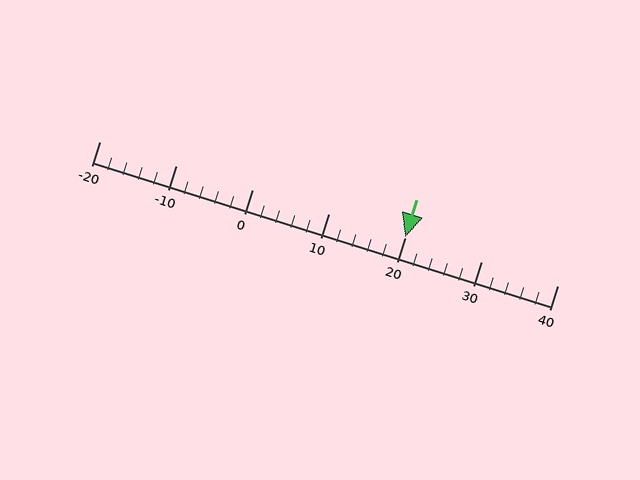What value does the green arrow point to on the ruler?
The green arrow points to approximately 20.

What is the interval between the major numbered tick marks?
The major tick marks are spaced 10 units apart.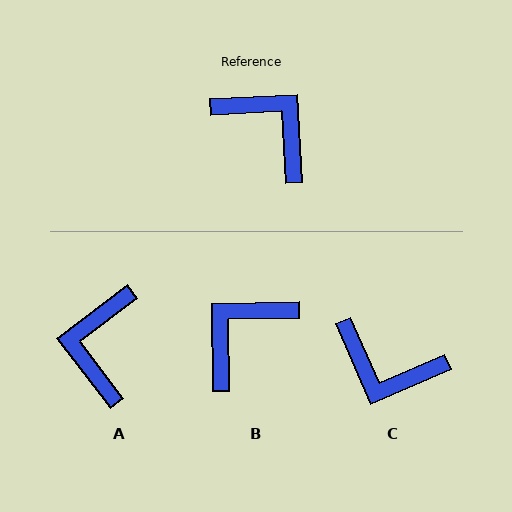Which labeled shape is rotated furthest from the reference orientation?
C, about 160 degrees away.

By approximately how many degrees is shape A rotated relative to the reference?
Approximately 124 degrees counter-clockwise.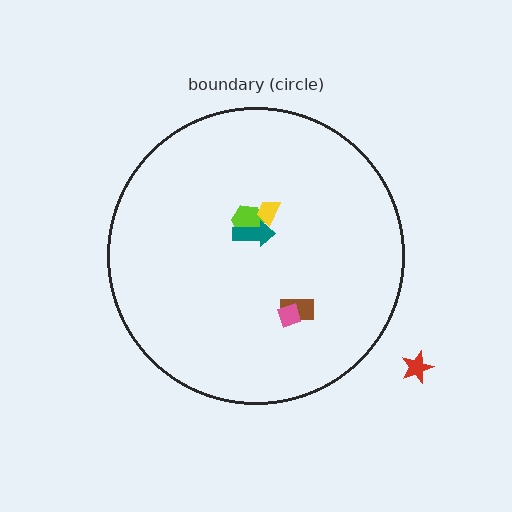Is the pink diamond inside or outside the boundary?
Inside.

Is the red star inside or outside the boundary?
Outside.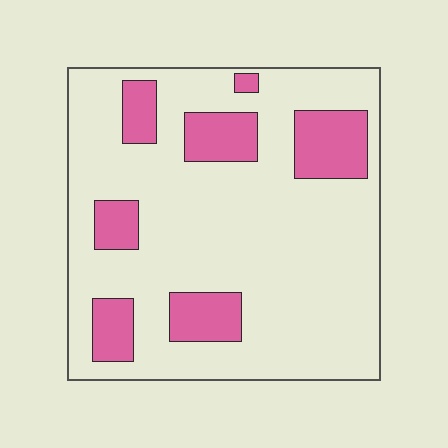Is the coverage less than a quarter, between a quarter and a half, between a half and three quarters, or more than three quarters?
Less than a quarter.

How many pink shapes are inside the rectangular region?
7.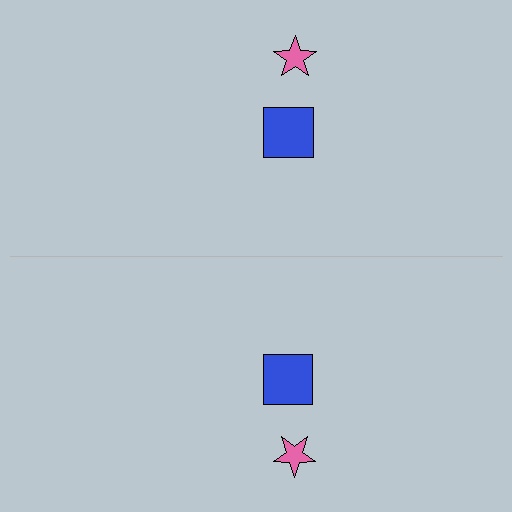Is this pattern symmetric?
Yes, this pattern has bilateral (reflection) symmetry.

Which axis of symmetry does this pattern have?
The pattern has a horizontal axis of symmetry running through the center of the image.